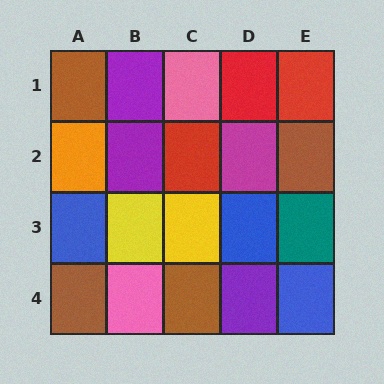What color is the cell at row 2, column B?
Purple.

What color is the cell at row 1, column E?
Red.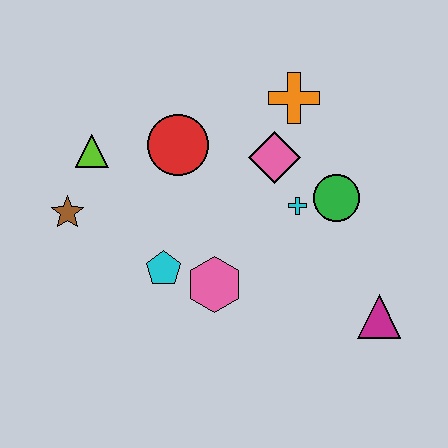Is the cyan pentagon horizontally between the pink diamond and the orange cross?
No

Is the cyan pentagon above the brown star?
No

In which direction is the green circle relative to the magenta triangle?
The green circle is above the magenta triangle.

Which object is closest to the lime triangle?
The brown star is closest to the lime triangle.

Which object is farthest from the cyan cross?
The brown star is farthest from the cyan cross.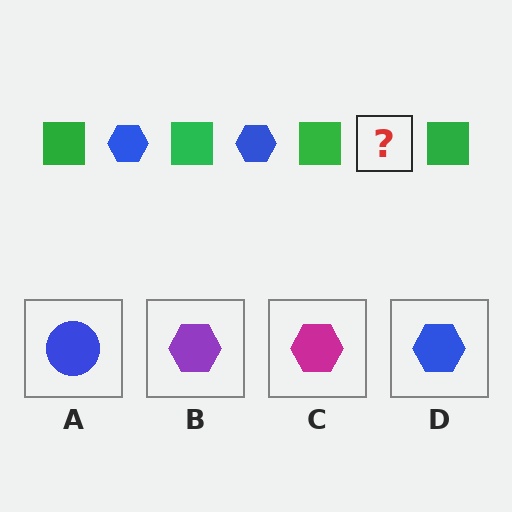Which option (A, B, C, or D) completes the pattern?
D.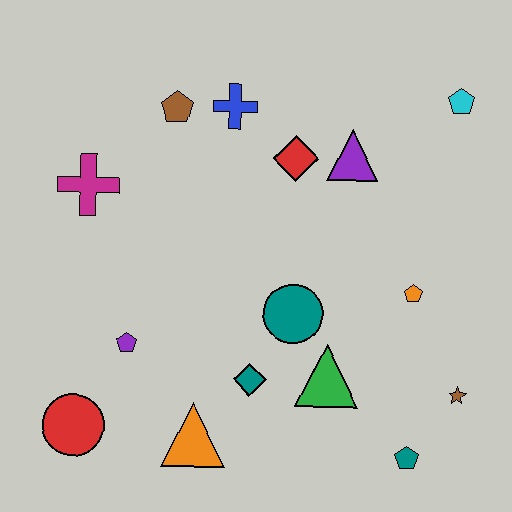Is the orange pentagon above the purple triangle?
No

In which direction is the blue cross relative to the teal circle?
The blue cross is above the teal circle.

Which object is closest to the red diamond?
The purple triangle is closest to the red diamond.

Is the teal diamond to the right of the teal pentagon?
No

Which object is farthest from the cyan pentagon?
The red circle is farthest from the cyan pentagon.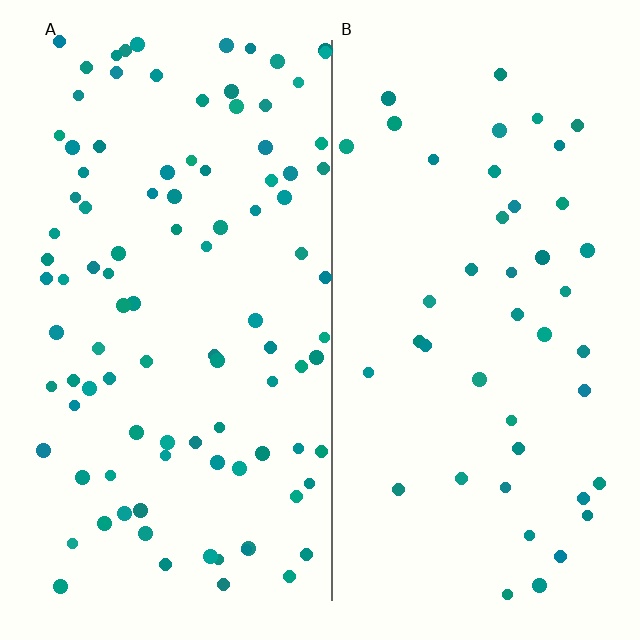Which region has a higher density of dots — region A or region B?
A (the left).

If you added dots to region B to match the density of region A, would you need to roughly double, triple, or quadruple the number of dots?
Approximately double.